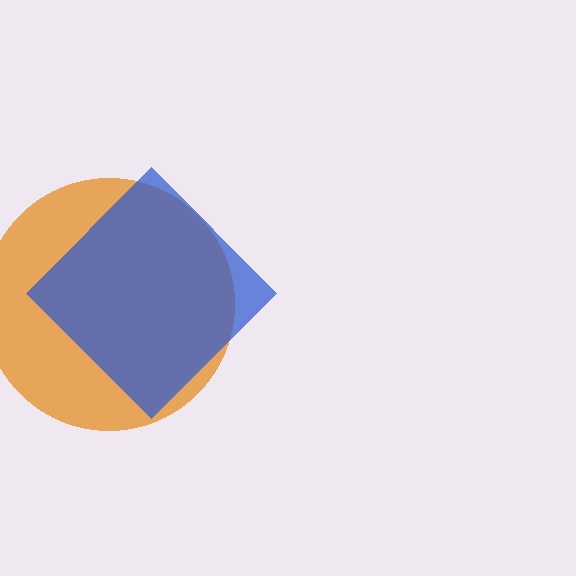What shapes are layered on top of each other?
The layered shapes are: an orange circle, a blue diamond.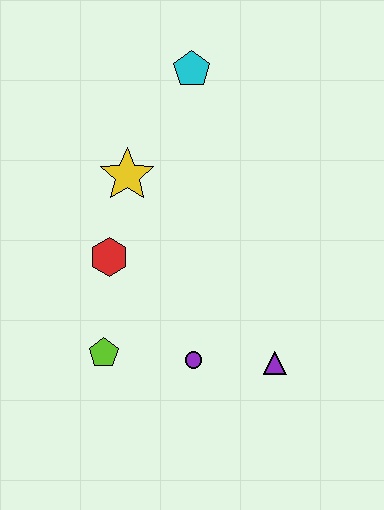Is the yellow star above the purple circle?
Yes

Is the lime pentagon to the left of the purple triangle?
Yes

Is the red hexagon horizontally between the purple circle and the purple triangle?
No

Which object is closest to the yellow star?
The red hexagon is closest to the yellow star.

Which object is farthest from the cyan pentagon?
The purple triangle is farthest from the cyan pentagon.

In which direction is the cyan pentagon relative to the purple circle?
The cyan pentagon is above the purple circle.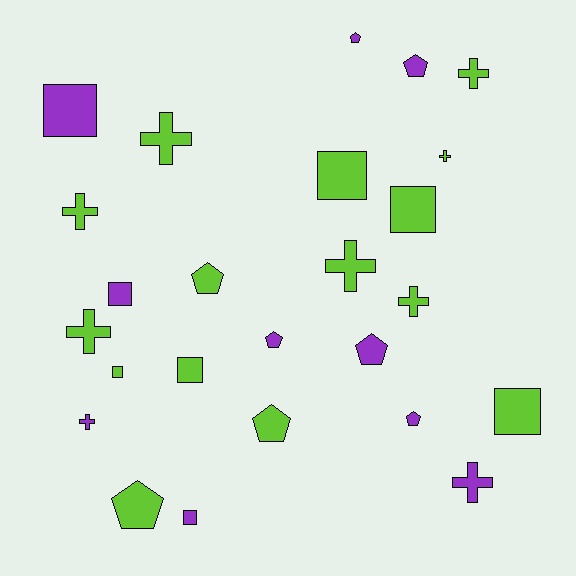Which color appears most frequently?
Lime, with 15 objects.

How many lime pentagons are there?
There are 3 lime pentagons.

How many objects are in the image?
There are 25 objects.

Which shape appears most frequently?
Cross, with 9 objects.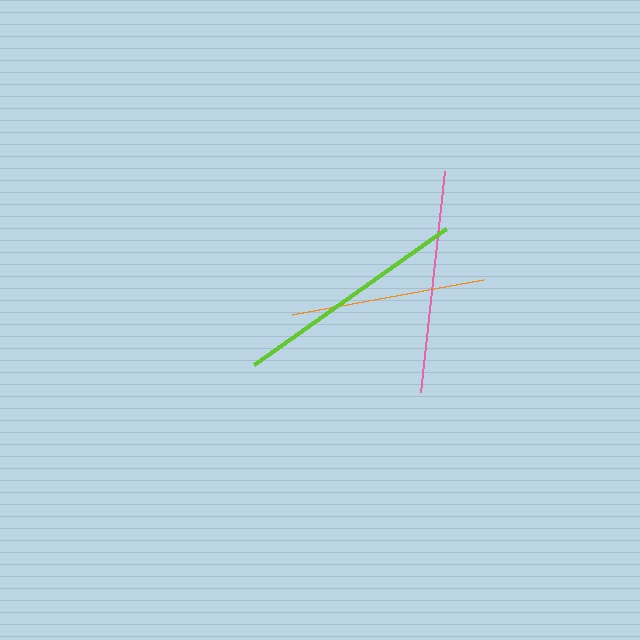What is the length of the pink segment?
The pink segment is approximately 222 pixels long.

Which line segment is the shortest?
The orange line is the shortest at approximately 194 pixels.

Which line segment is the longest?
The lime line is the longest at approximately 235 pixels.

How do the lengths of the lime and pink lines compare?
The lime and pink lines are approximately the same length.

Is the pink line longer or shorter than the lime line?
The lime line is longer than the pink line.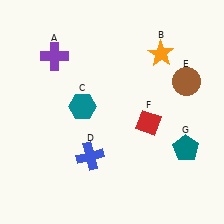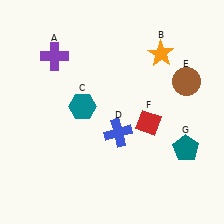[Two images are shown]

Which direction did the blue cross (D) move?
The blue cross (D) moved right.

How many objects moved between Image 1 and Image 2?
1 object moved between the two images.